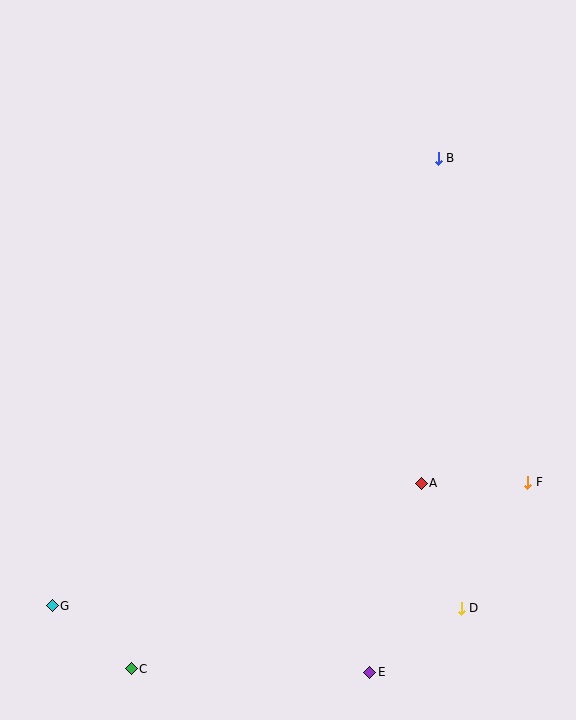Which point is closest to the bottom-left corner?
Point G is closest to the bottom-left corner.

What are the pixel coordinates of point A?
Point A is at (421, 483).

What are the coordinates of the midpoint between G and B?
The midpoint between G and B is at (245, 382).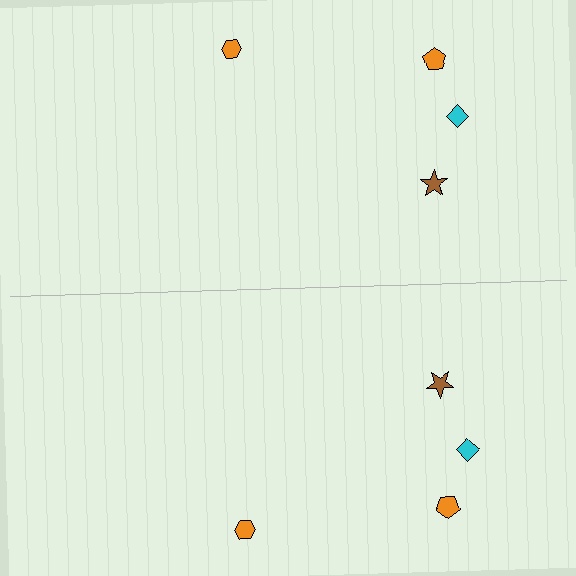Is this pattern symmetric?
Yes, this pattern has bilateral (reflection) symmetry.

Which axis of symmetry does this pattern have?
The pattern has a horizontal axis of symmetry running through the center of the image.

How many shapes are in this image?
There are 8 shapes in this image.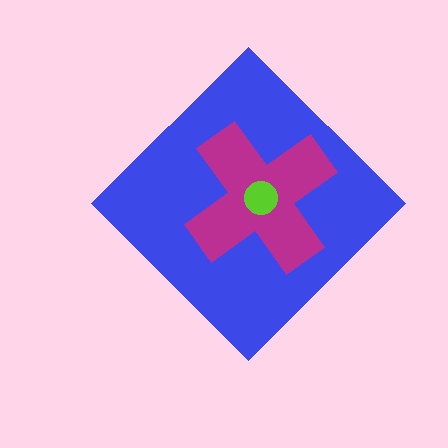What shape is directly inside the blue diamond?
The magenta cross.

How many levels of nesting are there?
3.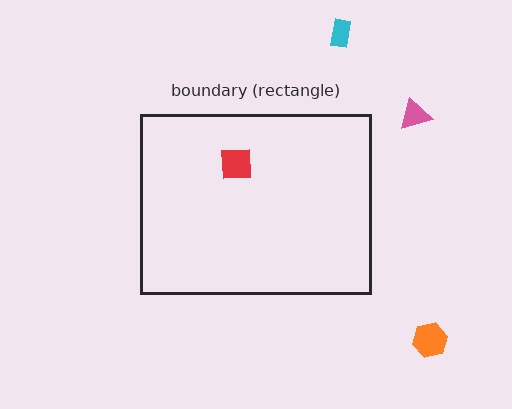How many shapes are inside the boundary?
1 inside, 3 outside.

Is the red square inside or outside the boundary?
Inside.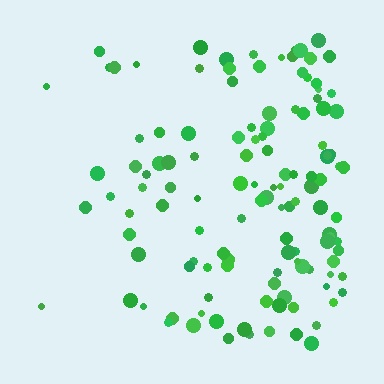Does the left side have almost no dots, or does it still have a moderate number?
Still a moderate number, just noticeably fewer than the right.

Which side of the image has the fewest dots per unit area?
The left.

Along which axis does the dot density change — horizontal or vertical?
Horizontal.